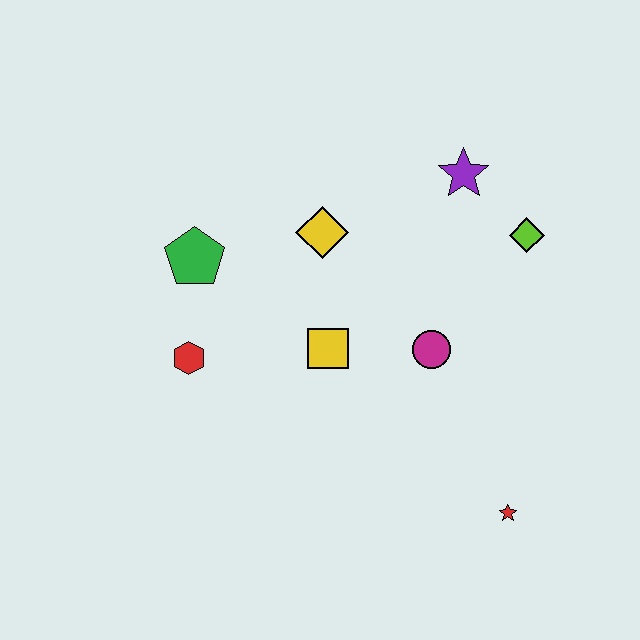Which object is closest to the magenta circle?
The yellow square is closest to the magenta circle.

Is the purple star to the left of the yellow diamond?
No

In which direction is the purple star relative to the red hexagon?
The purple star is to the right of the red hexagon.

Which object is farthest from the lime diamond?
The red hexagon is farthest from the lime diamond.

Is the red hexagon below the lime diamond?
Yes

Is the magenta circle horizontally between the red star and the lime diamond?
No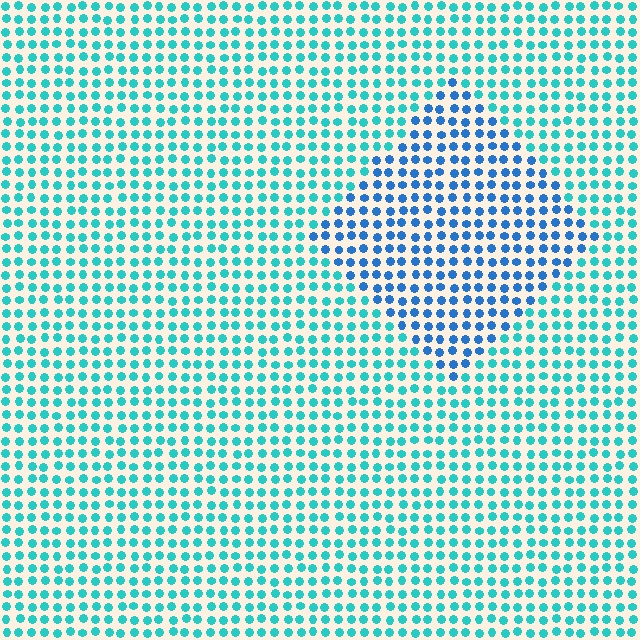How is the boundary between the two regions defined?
The boundary is defined purely by a slight shift in hue (about 34 degrees). Spacing, size, and orientation are identical on both sides.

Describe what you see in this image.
The image is filled with small cyan elements in a uniform arrangement. A diamond-shaped region is visible where the elements are tinted to a slightly different hue, forming a subtle color boundary.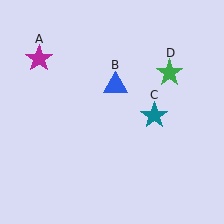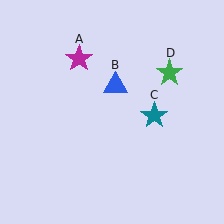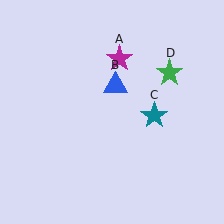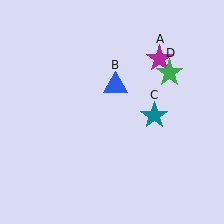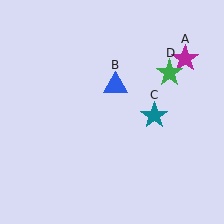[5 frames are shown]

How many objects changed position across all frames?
1 object changed position: magenta star (object A).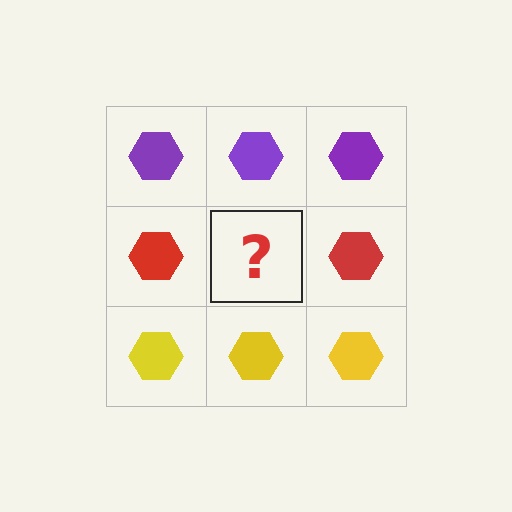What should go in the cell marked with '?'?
The missing cell should contain a red hexagon.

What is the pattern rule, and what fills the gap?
The rule is that each row has a consistent color. The gap should be filled with a red hexagon.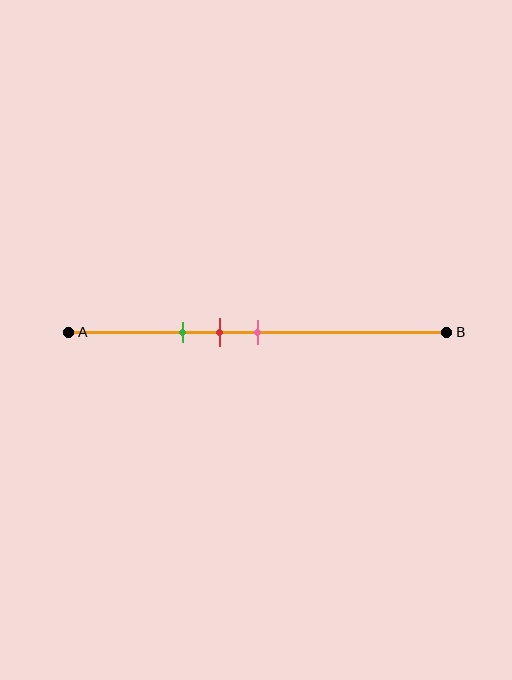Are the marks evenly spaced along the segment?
Yes, the marks are approximately evenly spaced.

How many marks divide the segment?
There are 3 marks dividing the segment.